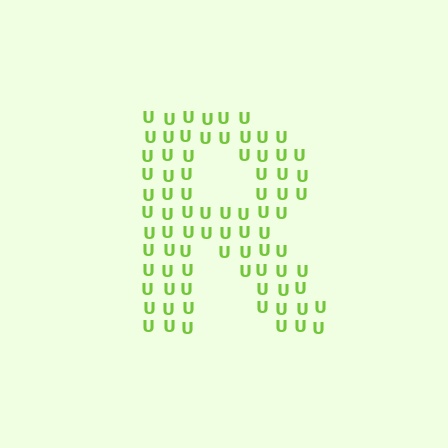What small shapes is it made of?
It is made of small letter U's.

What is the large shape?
The large shape is the letter R.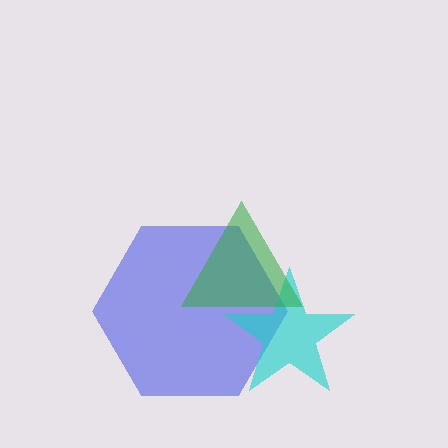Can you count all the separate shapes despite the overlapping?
Yes, there are 3 separate shapes.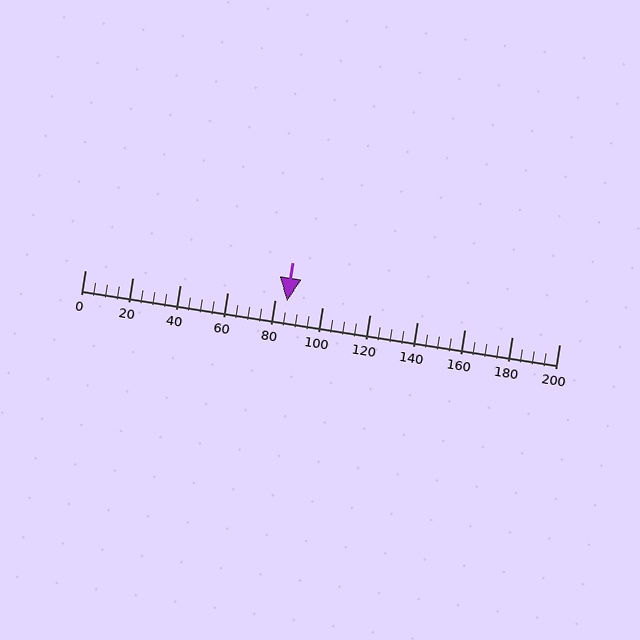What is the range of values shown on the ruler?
The ruler shows values from 0 to 200.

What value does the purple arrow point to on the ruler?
The purple arrow points to approximately 85.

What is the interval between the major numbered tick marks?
The major tick marks are spaced 20 units apart.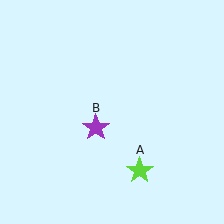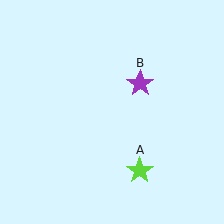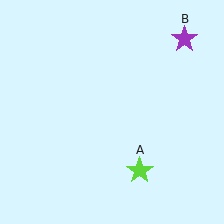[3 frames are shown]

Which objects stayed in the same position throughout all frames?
Lime star (object A) remained stationary.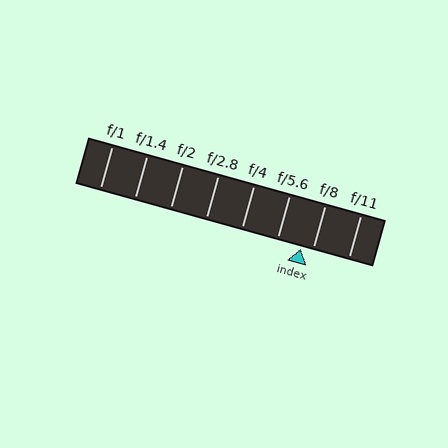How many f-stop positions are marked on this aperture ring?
There are 8 f-stop positions marked.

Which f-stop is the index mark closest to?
The index mark is closest to f/8.